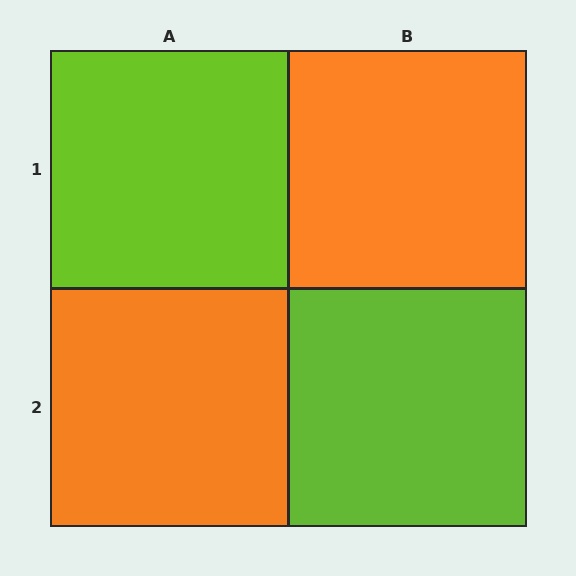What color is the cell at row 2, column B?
Lime.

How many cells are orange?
2 cells are orange.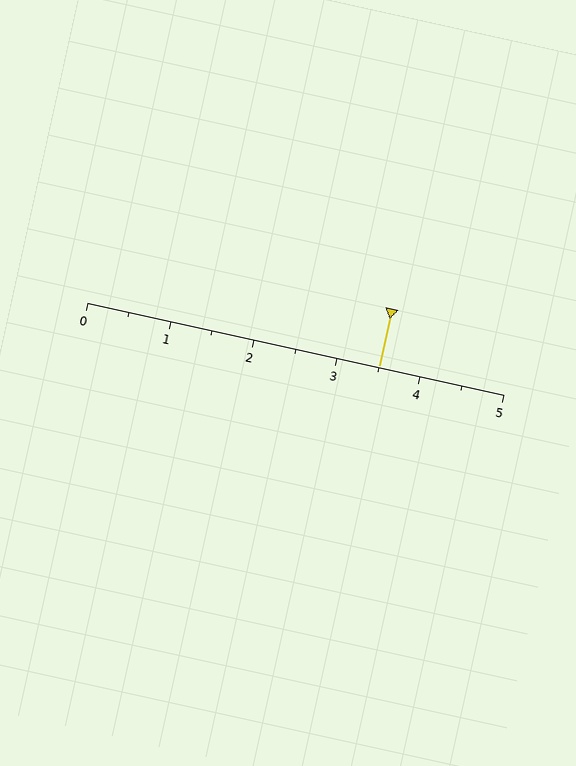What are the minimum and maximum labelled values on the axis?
The axis runs from 0 to 5.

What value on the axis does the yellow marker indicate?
The marker indicates approximately 3.5.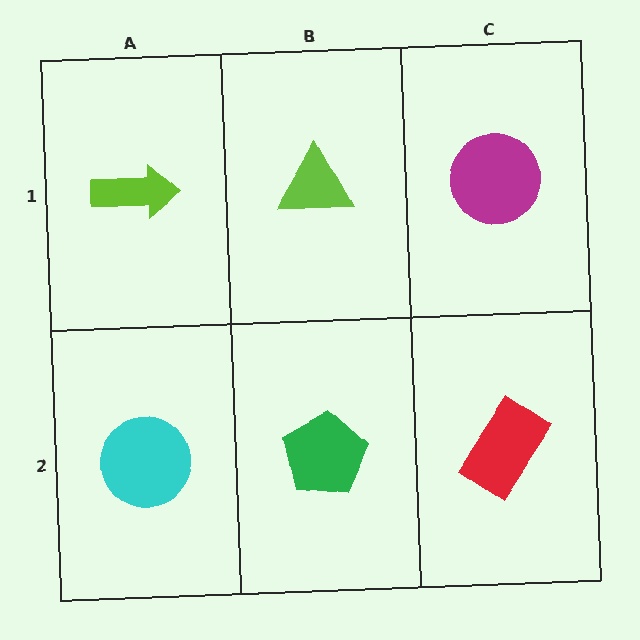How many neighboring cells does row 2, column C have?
2.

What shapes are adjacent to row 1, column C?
A red rectangle (row 2, column C), a lime triangle (row 1, column B).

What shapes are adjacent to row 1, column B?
A green pentagon (row 2, column B), a lime arrow (row 1, column A), a magenta circle (row 1, column C).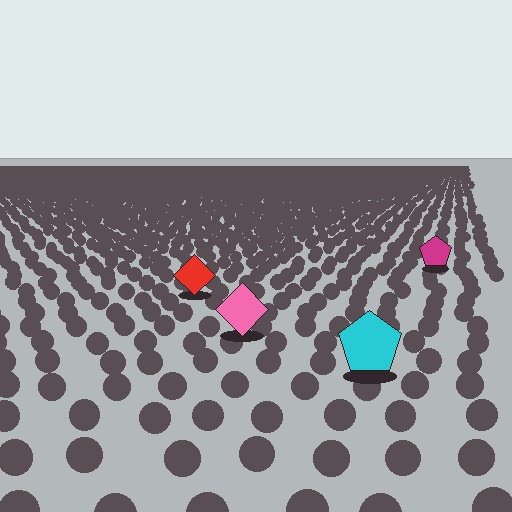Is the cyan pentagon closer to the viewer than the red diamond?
Yes. The cyan pentagon is closer — you can tell from the texture gradient: the ground texture is coarser near it.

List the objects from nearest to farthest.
From nearest to farthest: the cyan pentagon, the pink diamond, the red diamond, the magenta pentagon.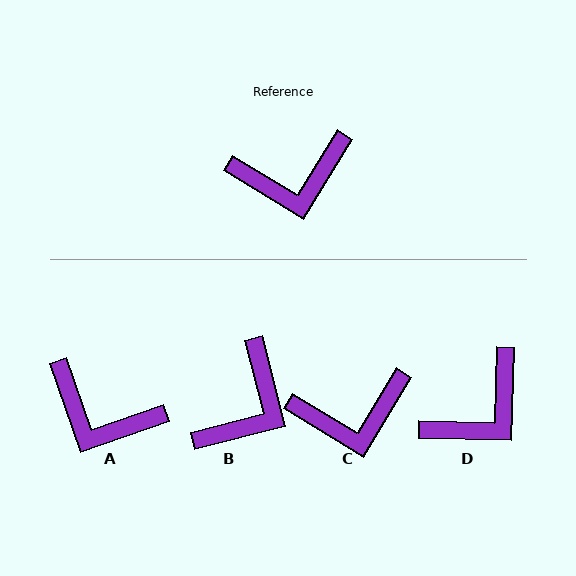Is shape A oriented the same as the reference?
No, it is off by about 40 degrees.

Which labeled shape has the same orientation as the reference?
C.